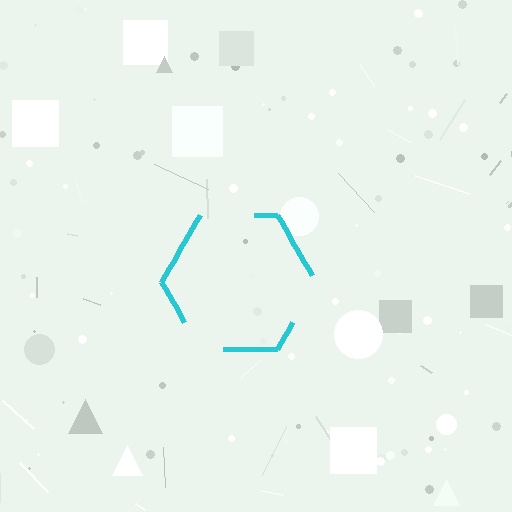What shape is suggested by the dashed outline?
The dashed outline suggests a hexagon.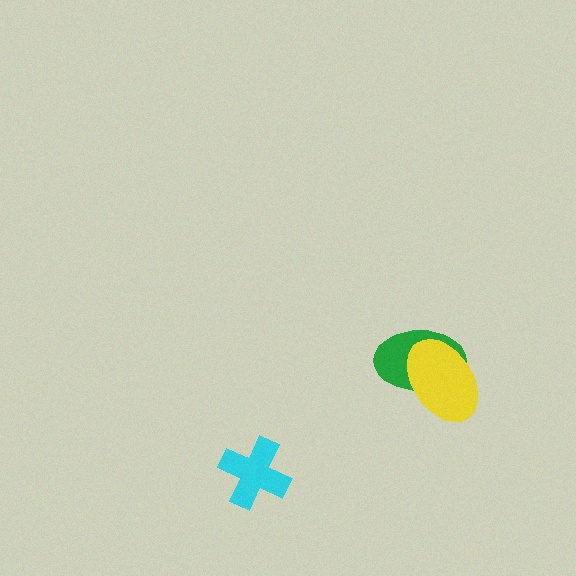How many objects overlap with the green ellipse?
1 object overlaps with the green ellipse.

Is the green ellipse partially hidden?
Yes, it is partially covered by another shape.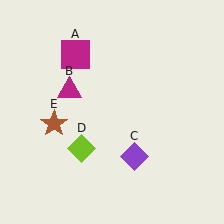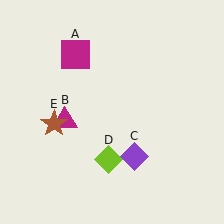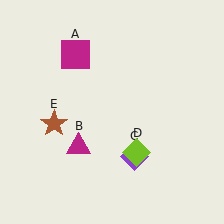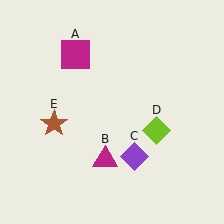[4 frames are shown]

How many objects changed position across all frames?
2 objects changed position: magenta triangle (object B), lime diamond (object D).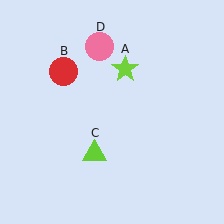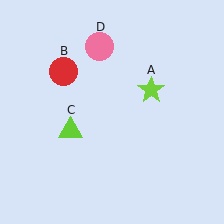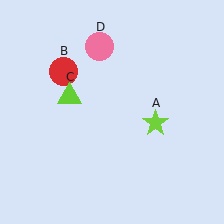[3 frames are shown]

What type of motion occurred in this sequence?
The lime star (object A), lime triangle (object C) rotated clockwise around the center of the scene.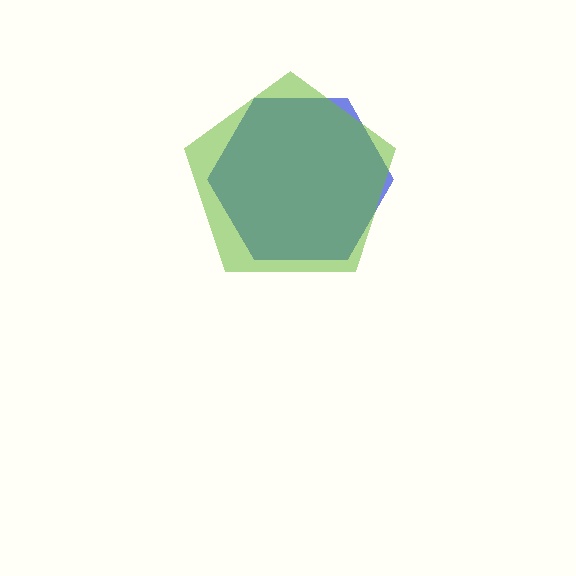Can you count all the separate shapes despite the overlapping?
Yes, there are 2 separate shapes.